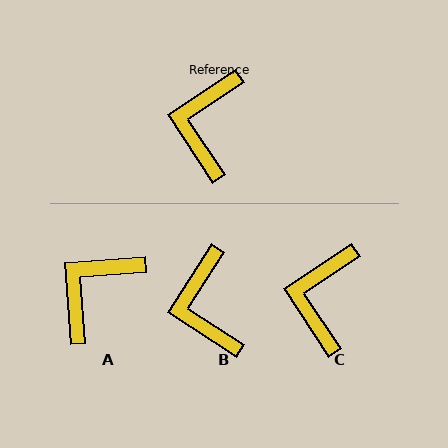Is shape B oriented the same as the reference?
No, it is off by about 24 degrees.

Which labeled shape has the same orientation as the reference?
C.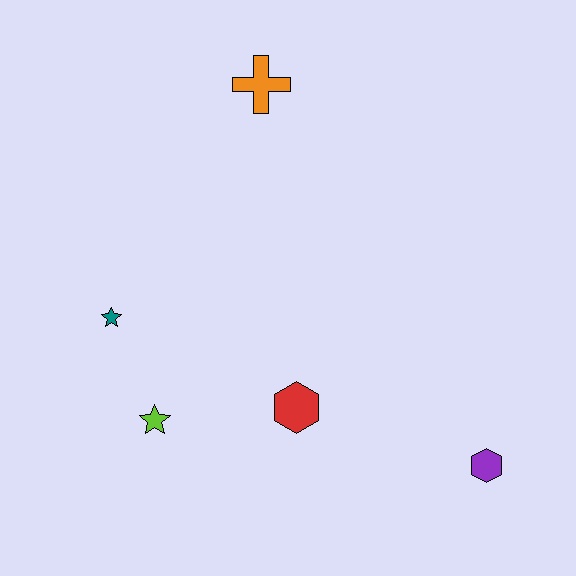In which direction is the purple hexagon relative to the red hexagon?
The purple hexagon is to the right of the red hexagon.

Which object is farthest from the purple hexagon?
The orange cross is farthest from the purple hexagon.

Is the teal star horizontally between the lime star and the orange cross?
No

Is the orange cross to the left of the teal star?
No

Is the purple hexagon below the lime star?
Yes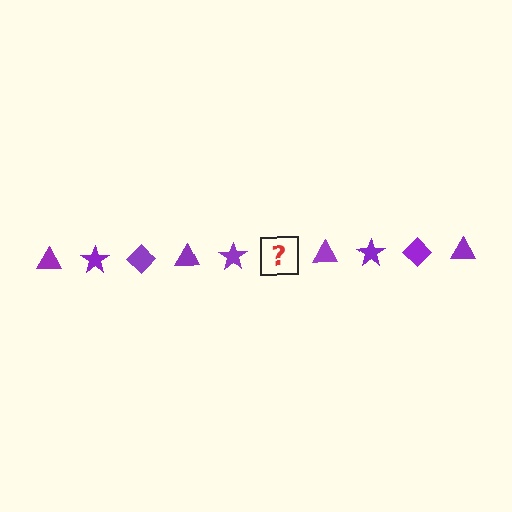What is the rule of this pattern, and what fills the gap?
The rule is that the pattern cycles through triangle, star, diamond shapes in purple. The gap should be filled with a purple diamond.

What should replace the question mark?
The question mark should be replaced with a purple diamond.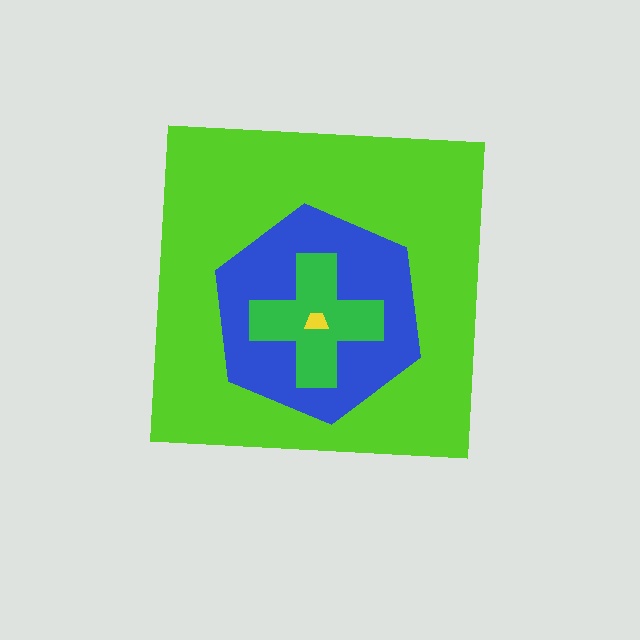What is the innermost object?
The yellow trapezoid.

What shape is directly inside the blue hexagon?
The green cross.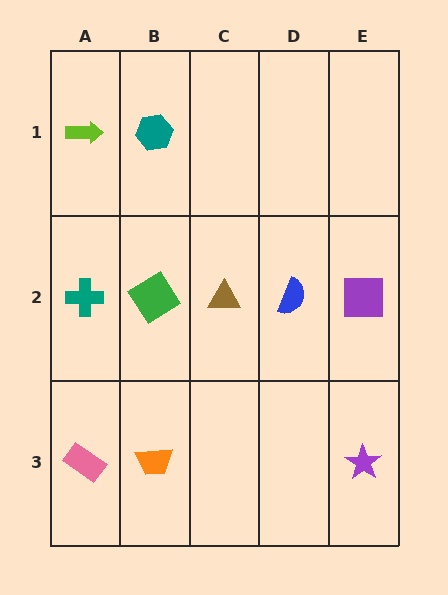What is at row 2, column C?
A brown triangle.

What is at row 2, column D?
A blue semicircle.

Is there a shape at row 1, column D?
No, that cell is empty.